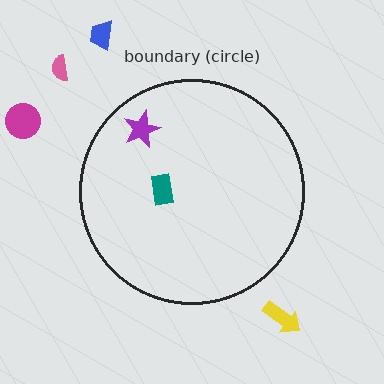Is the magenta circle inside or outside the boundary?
Outside.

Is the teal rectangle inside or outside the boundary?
Inside.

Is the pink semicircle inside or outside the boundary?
Outside.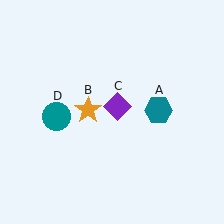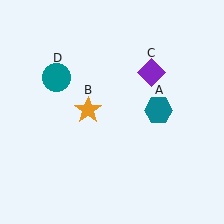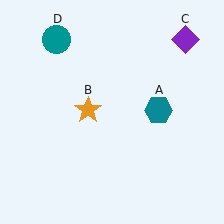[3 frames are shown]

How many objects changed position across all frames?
2 objects changed position: purple diamond (object C), teal circle (object D).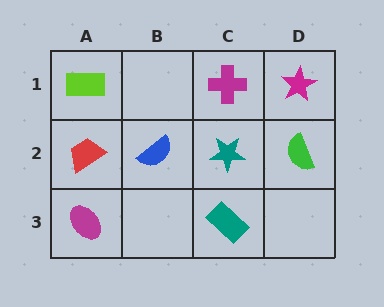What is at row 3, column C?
A teal rectangle.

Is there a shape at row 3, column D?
No, that cell is empty.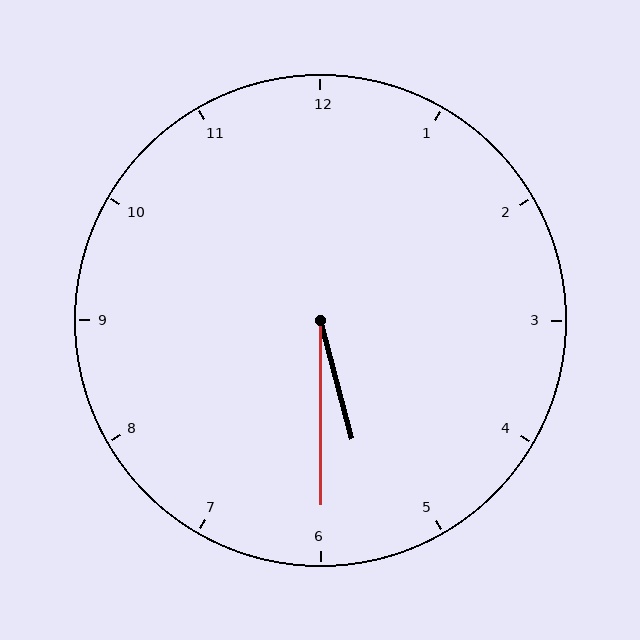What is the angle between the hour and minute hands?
Approximately 15 degrees.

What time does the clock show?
5:30.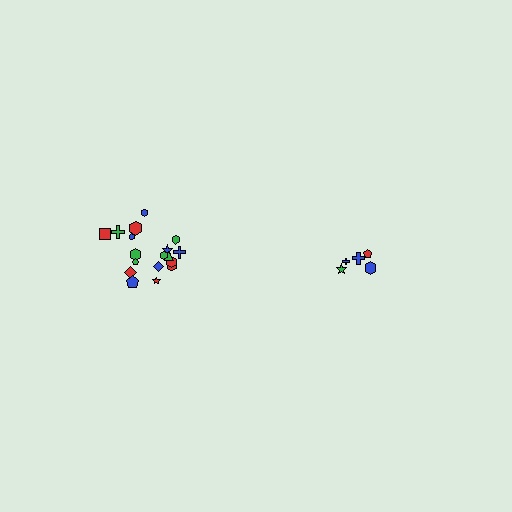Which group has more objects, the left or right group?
The left group.